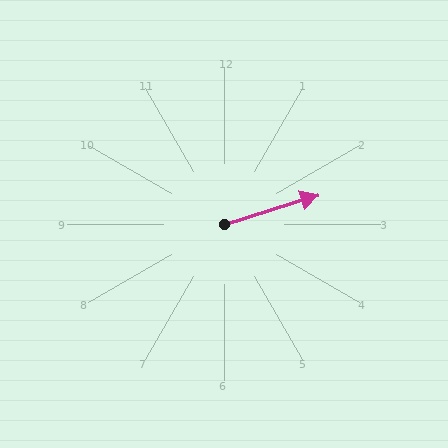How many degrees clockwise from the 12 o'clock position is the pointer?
Approximately 73 degrees.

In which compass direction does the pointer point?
East.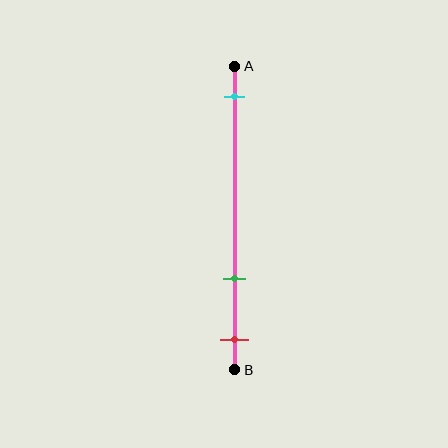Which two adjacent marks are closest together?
The green and red marks are the closest adjacent pair.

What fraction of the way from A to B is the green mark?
The green mark is approximately 70% (0.7) of the way from A to B.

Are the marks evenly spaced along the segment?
No, the marks are not evenly spaced.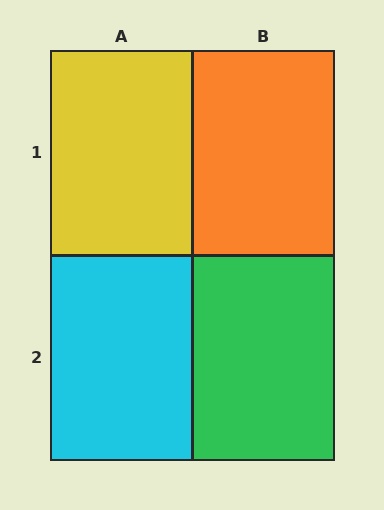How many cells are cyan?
1 cell is cyan.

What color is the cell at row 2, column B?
Green.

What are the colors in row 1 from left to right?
Yellow, orange.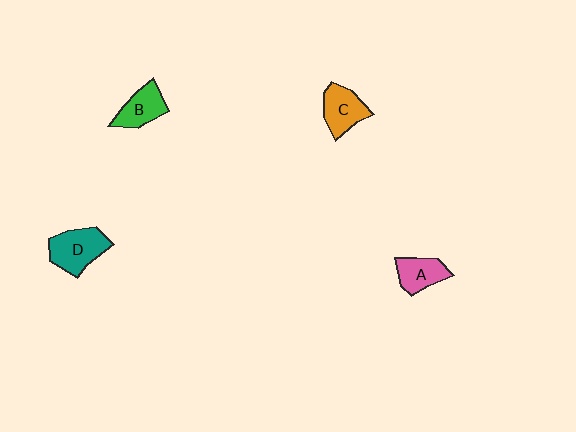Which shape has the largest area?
Shape D (teal).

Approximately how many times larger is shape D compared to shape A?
Approximately 1.4 times.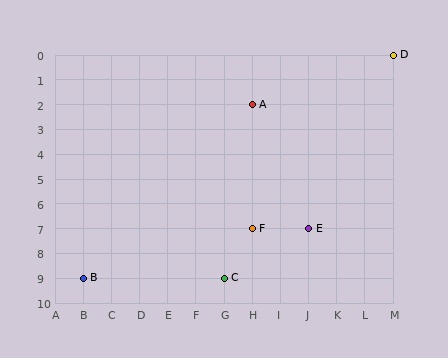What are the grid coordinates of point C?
Point C is at grid coordinates (G, 9).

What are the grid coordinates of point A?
Point A is at grid coordinates (H, 2).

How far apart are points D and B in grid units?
Points D and B are 11 columns and 9 rows apart (about 14.2 grid units diagonally).